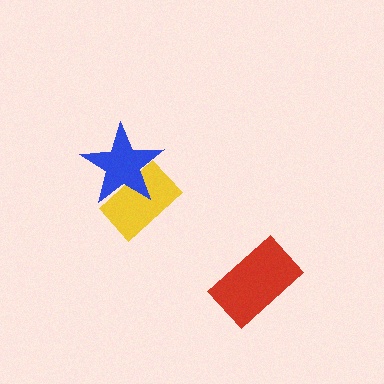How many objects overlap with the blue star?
1 object overlaps with the blue star.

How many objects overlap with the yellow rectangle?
1 object overlaps with the yellow rectangle.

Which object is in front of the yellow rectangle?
The blue star is in front of the yellow rectangle.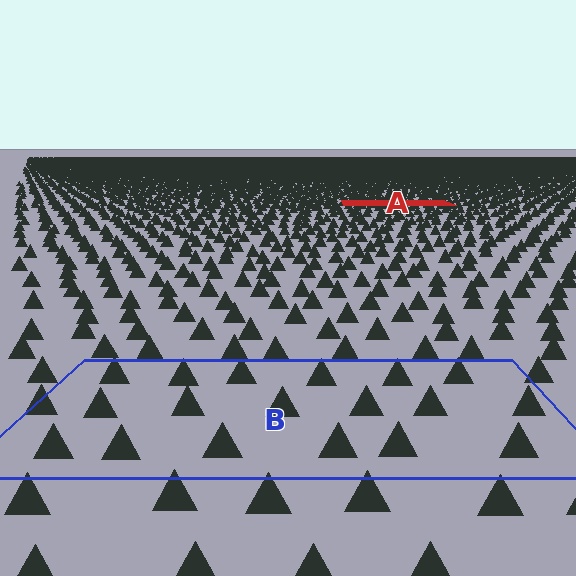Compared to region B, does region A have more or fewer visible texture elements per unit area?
Region A has more texture elements per unit area — they are packed more densely because it is farther away.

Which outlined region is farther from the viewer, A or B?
Region A is farther from the viewer — the texture elements inside it appear smaller and more densely packed.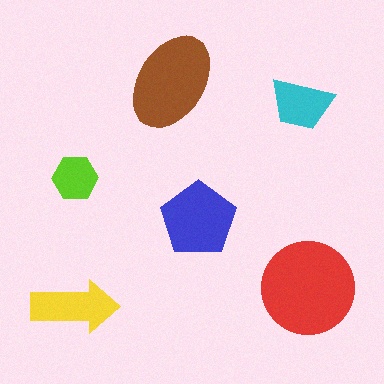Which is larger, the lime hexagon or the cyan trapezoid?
The cyan trapezoid.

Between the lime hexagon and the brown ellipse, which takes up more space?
The brown ellipse.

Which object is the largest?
The red circle.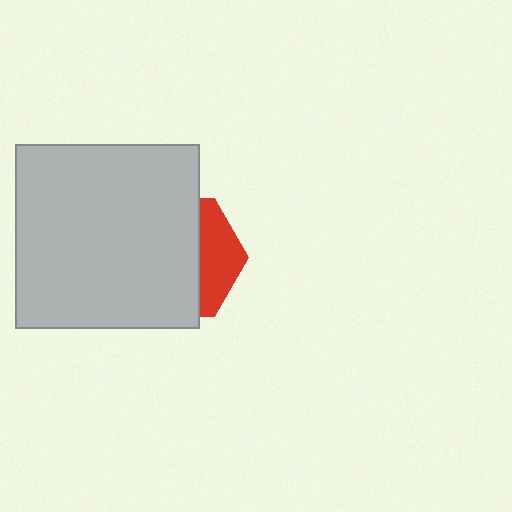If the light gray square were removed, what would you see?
You would see the complete red hexagon.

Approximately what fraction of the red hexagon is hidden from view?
Roughly 69% of the red hexagon is hidden behind the light gray square.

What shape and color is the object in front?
The object in front is a light gray square.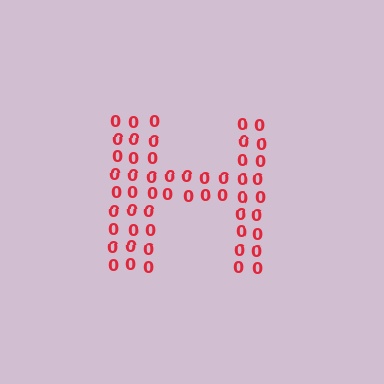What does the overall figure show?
The overall figure shows the letter H.